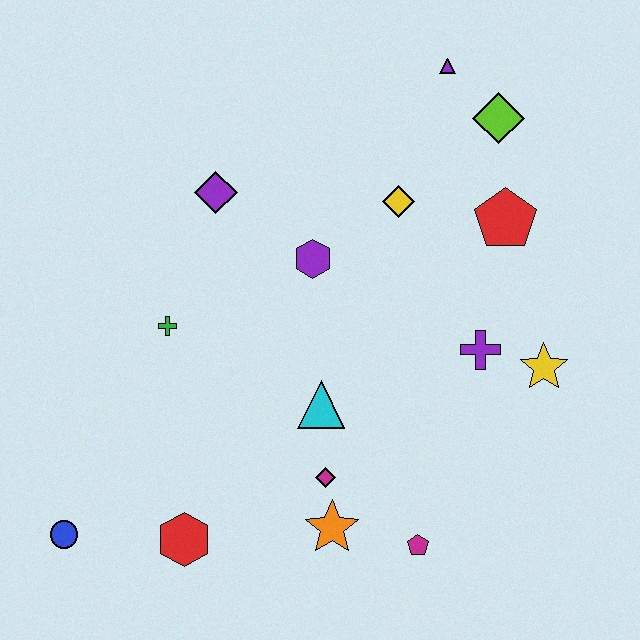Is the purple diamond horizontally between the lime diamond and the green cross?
Yes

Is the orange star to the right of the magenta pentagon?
No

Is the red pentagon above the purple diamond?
No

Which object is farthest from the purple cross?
The blue circle is farthest from the purple cross.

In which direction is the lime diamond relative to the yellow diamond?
The lime diamond is to the right of the yellow diamond.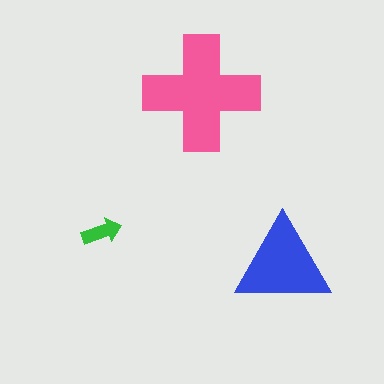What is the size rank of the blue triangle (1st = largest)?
2nd.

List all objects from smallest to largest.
The green arrow, the blue triangle, the pink cross.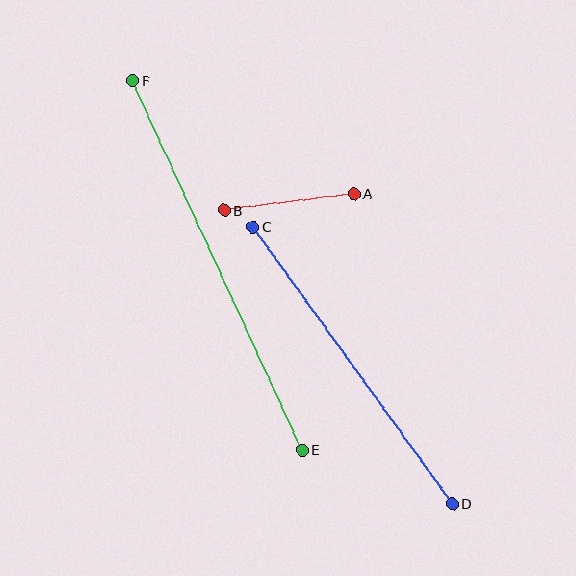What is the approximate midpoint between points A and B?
The midpoint is at approximately (289, 202) pixels.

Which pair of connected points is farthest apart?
Points E and F are farthest apart.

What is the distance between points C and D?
The distance is approximately 341 pixels.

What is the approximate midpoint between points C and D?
The midpoint is at approximately (353, 365) pixels.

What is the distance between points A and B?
The distance is approximately 131 pixels.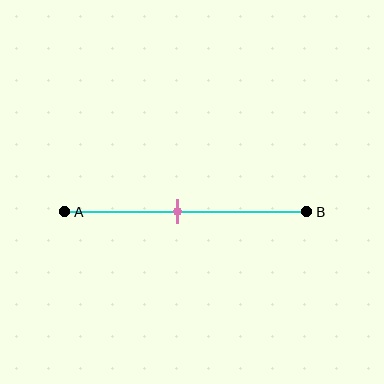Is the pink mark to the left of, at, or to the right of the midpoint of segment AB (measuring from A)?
The pink mark is to the left of the midpoint of segment AB.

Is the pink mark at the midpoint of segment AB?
No, the mark is at about 45% from A, not at the 50% midpoint.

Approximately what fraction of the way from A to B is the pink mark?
The pink mark is approximately 45% of the way from A to B.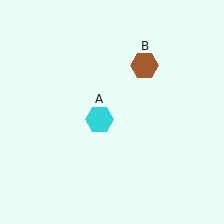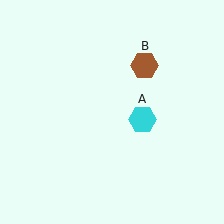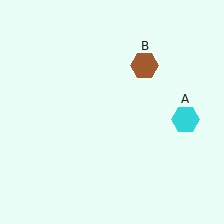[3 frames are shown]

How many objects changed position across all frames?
1 object changed position: cyan hexagon (object A).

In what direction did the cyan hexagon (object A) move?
The cyan hexagon (object A) moved right.